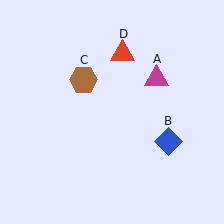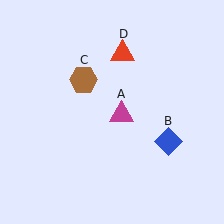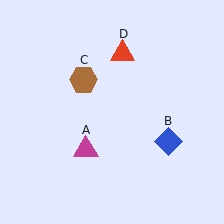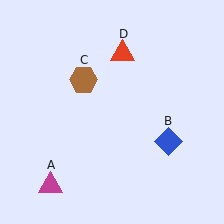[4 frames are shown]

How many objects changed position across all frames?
1 object changed position: magenta triangle (object A).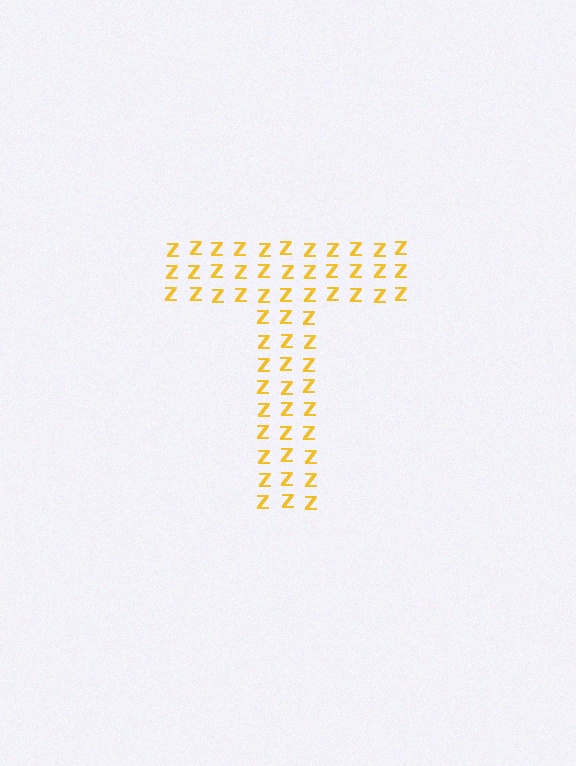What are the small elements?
The small elements are letter Z's.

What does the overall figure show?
The overall figure shows the letter T.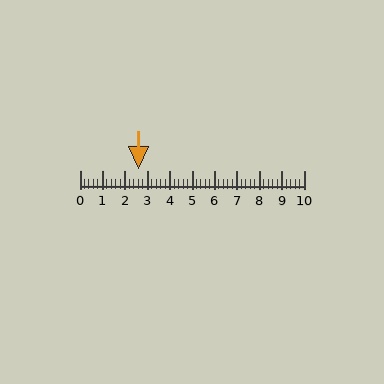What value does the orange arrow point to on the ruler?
The orange arrow points to approximately 2.6.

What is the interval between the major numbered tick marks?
The major tick marks are spaced 1 units apart.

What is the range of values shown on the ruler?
The ruler shows values from 0 to 10.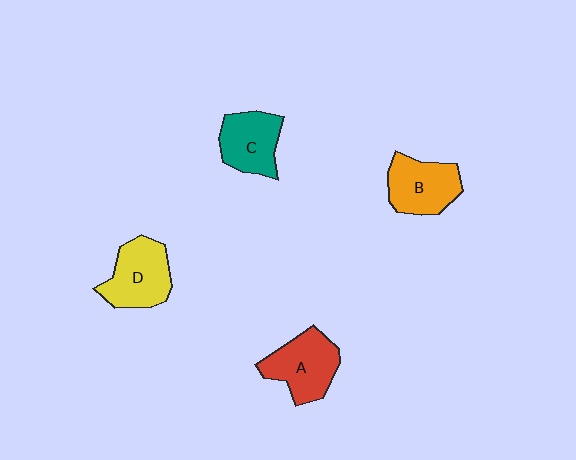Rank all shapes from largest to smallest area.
From largest to smallest: A (red), D (yellow), B (orange), C (teal).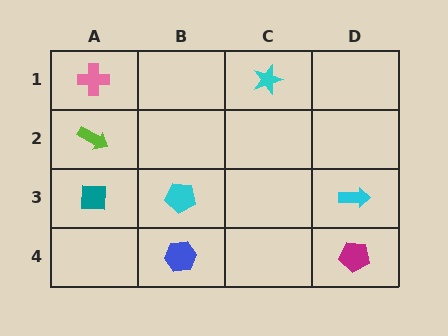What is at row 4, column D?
A magenta pentagon.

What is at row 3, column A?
A teal square.